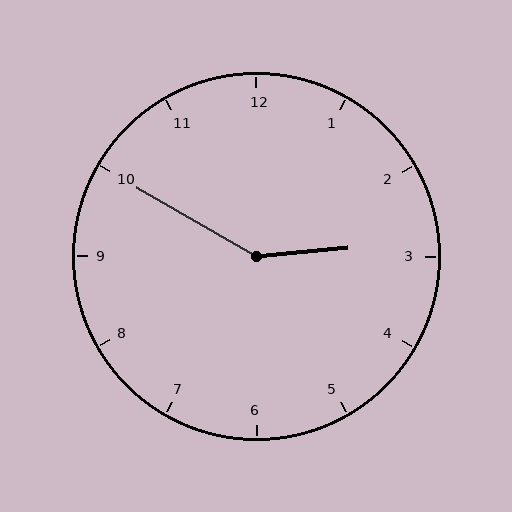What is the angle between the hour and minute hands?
Approximately 145 degrees.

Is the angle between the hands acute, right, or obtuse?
It is obtuse.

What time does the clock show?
2:50.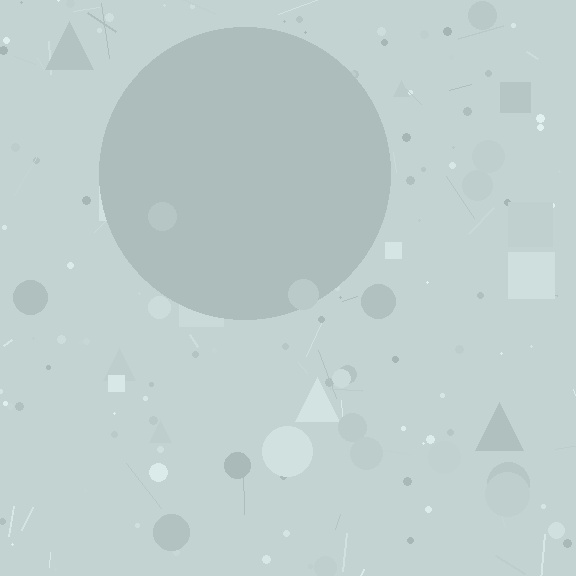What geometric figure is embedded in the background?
A circle is embedded in the background.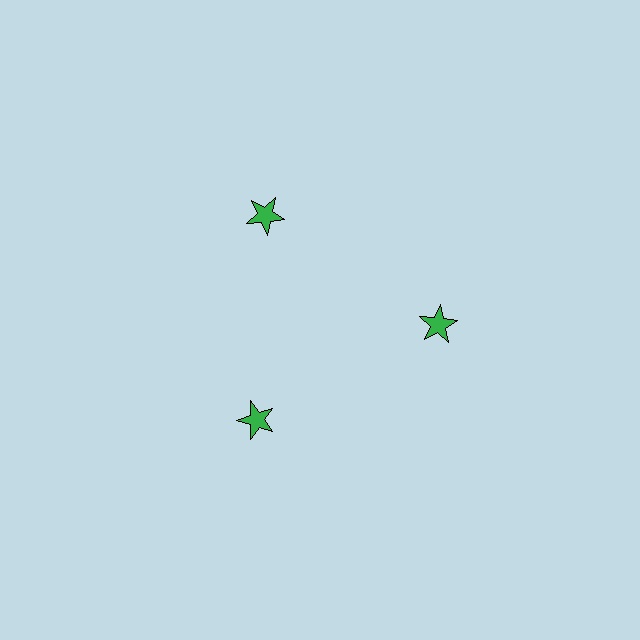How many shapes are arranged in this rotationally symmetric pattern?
There are 3 shapes, arranged in 3 groups of 1.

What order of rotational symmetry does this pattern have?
This pattern has 3-fold rotational symmetry.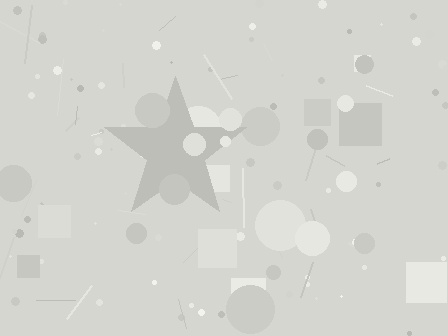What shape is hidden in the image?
A star is hidden in the image.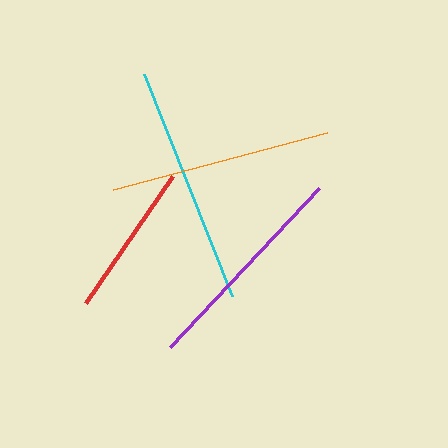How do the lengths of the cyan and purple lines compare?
The cyan and purple lines are approximately the same length.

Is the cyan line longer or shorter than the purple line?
The cyan line is longer than the purple line.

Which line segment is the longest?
The cyan line is the longest at approximately 239 pixels.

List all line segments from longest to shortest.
From longest to shortest: cyan, orange, purple, red.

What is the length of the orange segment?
The orange segment is approximately 222 pixels long.